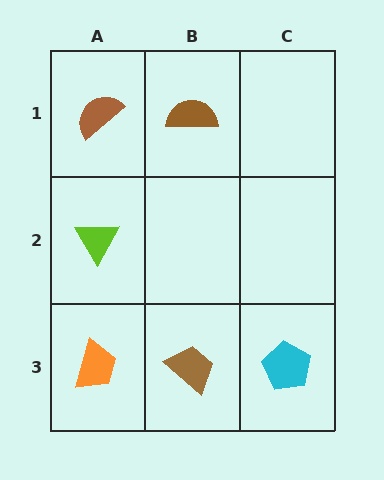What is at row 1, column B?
A brown semicircle.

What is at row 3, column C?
A cyan pentagon.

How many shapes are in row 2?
1 shape.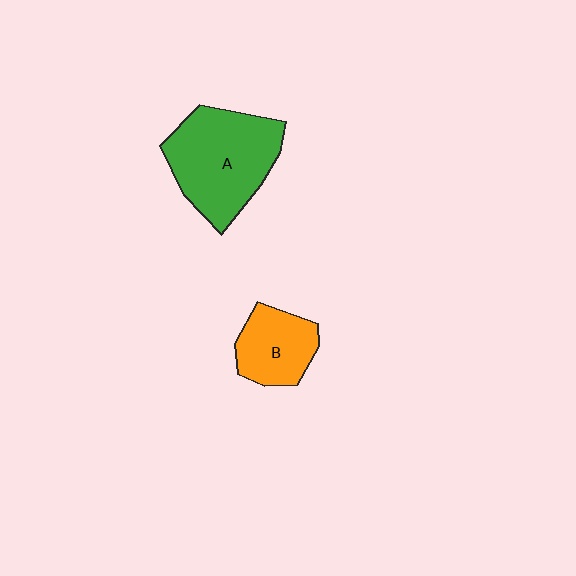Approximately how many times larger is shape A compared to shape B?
Approximately 1.9 times.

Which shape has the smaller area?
Shape B (orange).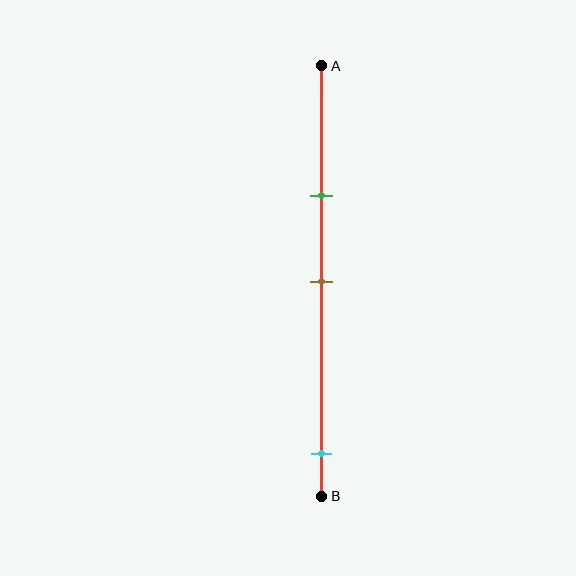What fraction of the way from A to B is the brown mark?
The brown mark is approximately 50% (0.5) of the way from A to B.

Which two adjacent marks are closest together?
The green and brown marks are the closest adjacent pair.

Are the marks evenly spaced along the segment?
No, the marks are not evenly spaced.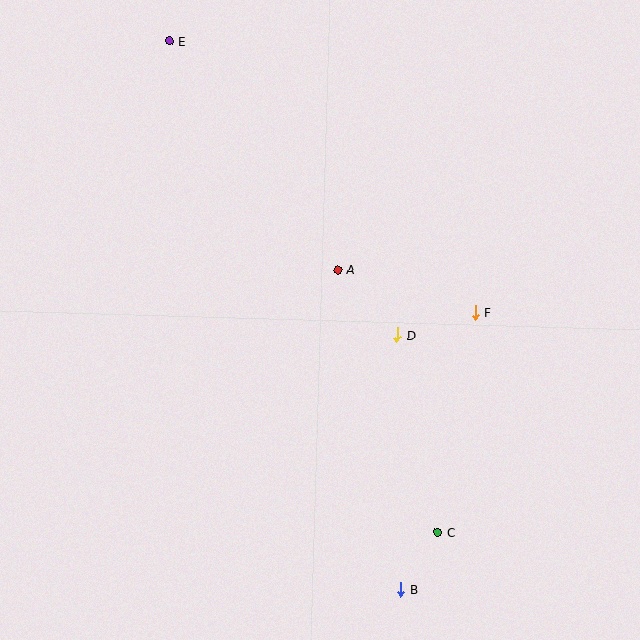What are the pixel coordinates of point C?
Point C is at (438, 532).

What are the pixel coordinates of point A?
Point A is at (338, 270).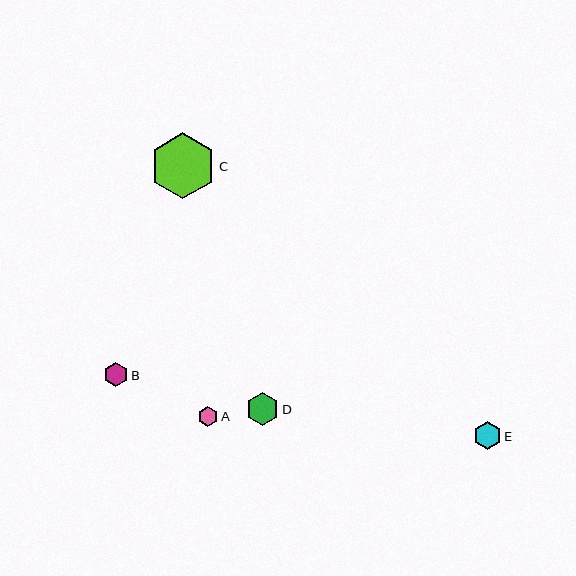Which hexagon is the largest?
Hexagon C is the largest with a size of approximately 66 pixels.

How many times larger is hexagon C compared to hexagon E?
Hexagon C is approximately 2.4 times the size of hexagon E.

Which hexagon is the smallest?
Hexagon A is the smallest with a size of approximately 20 pixels.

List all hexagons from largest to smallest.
From largest to smallest: C, D, E, B, A.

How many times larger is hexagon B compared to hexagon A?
Hexagon B is approximately 1.2 times the size of hexagon A.